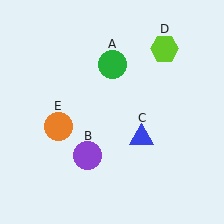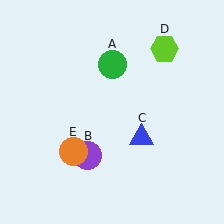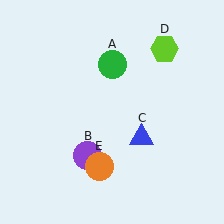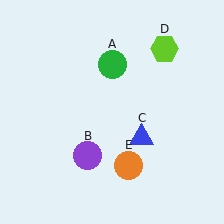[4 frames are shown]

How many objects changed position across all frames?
1 object changed position: orange circle (object E).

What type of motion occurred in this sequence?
The orange circle (object E) rotated counterclockwise around the center of the scene.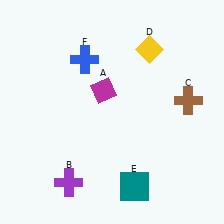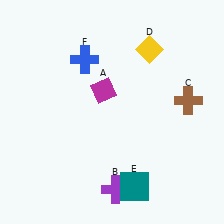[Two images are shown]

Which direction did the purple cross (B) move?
The purple cross (B) moved right.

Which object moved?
The purple cross (B) moved right.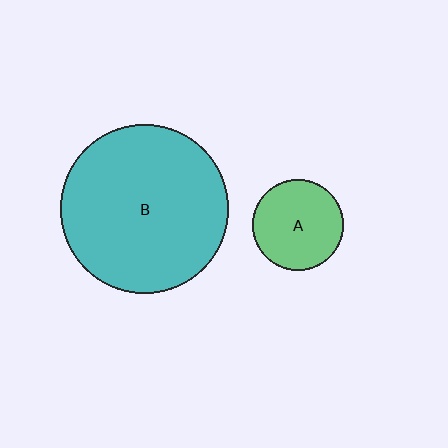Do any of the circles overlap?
No, none of the circles overlap.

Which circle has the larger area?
Circle B (teal).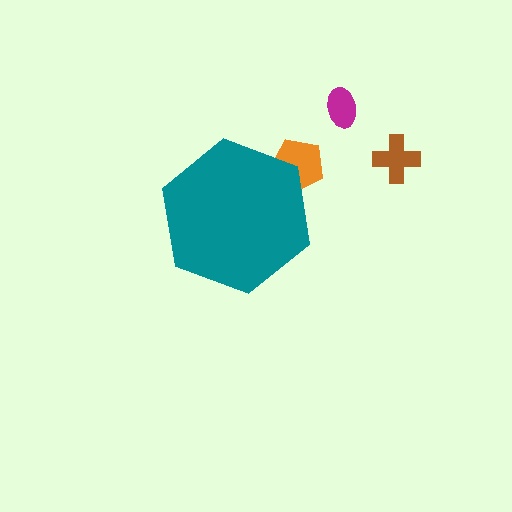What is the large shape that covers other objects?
A teal hexagon.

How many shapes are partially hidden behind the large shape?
1 shape is partially hidden.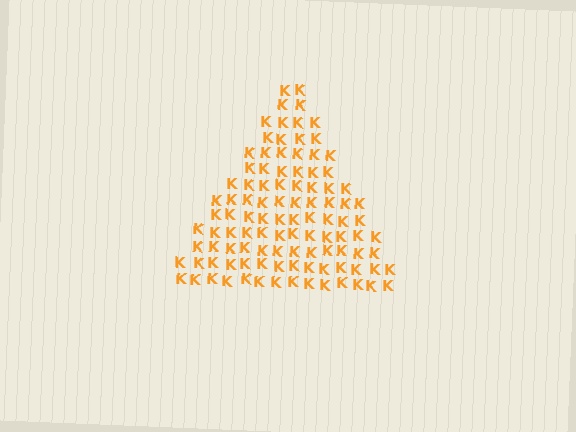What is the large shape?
The large shape is a triangle.